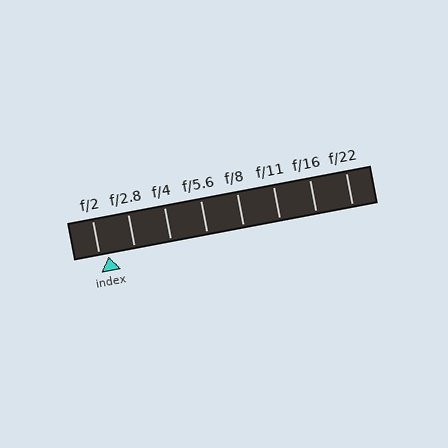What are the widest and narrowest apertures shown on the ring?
The widest aperture shown is f/2 and the narrowest is f/22.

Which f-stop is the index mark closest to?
The index mark is closest to f/2.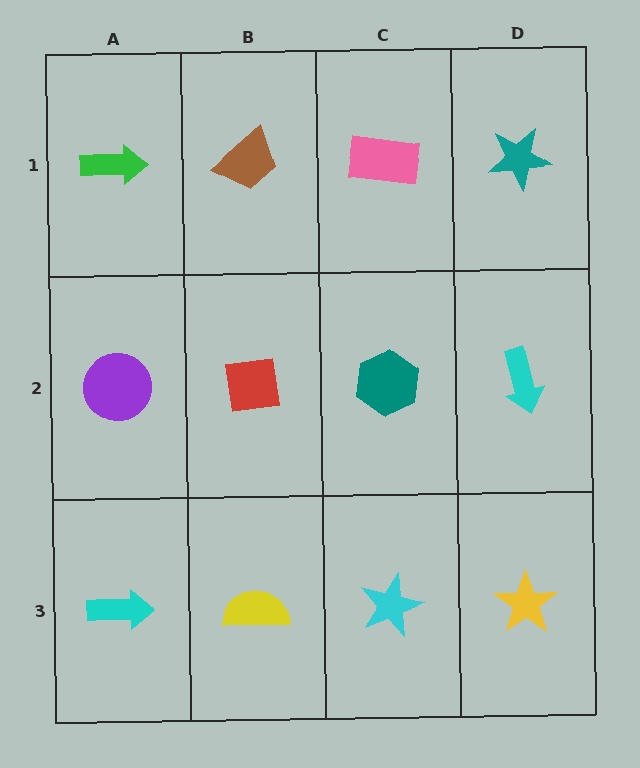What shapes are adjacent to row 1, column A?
A purple circle (row 2, column A), a brown trapezoid (row 1, column B).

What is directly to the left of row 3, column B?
A cyan arrow.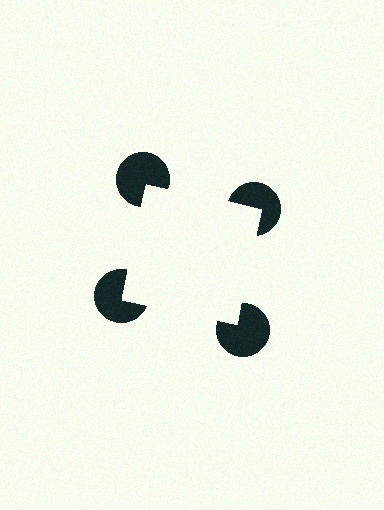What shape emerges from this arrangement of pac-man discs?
An illusory square — its edges are inferred from the aligned wedge cuts in the pac-man discs, not physically drawn.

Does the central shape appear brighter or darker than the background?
It typically appears slightly brighter than the background, even though no actual brightness change is drawn.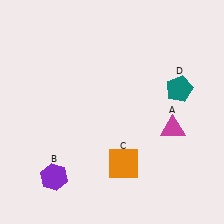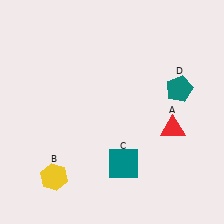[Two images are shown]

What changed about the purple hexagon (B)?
In Image 1, B is purple. In Image 2, it changed to yellow.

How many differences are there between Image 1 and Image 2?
There are 3 differences between the two images.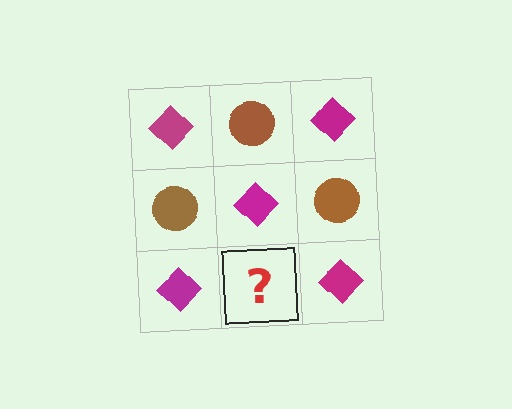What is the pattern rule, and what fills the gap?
The rule is that it alternates magenta diamond and brown circle in a checkerboard pattern. The gap should be filled with a brown circle.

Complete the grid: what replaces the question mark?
The question mark should be replaced with a brown circle.